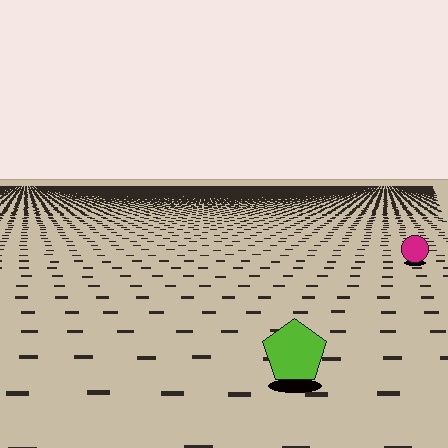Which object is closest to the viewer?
The lime pentagon is closest. The texture marks near it are larger and more spread out.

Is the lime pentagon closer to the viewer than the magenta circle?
Yes. The lime pentagon is closer — you can tell from the texture gradient: the ground texture is coarser near it.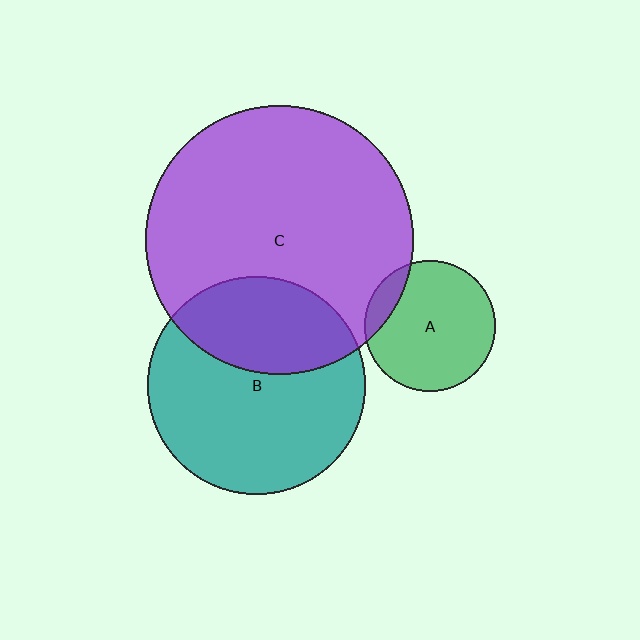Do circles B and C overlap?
Yes.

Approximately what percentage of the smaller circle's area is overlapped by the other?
Approximately 35%.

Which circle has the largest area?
Circle C (purple).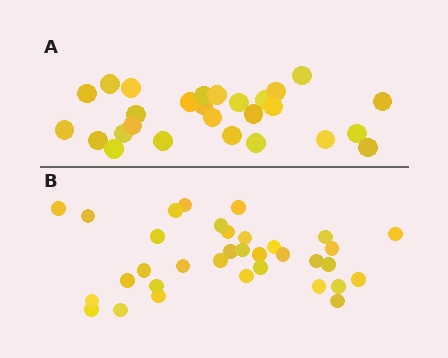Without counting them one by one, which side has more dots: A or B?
Region B (the bottom region) has more dots.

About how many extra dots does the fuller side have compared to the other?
Region B has roughly 8 or so more dots than region A.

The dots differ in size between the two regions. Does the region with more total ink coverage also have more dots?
No. Region A has more total ink coverage because its dots are larger, but region B actually contains more individual dots. Total area can be misleading — the number of items is what matters here.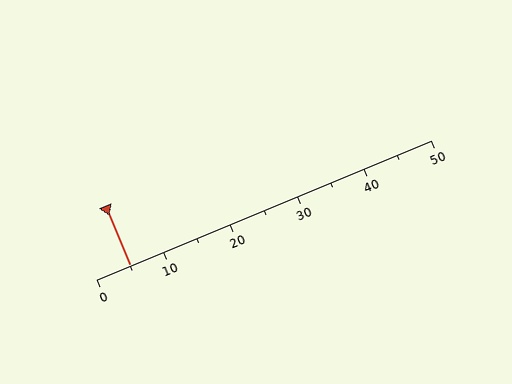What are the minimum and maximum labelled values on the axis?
The axis runs from 0 to 50.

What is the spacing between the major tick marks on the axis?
The major ticks are spaced 10 apart.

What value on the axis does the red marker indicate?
The marker indicates approximately 5.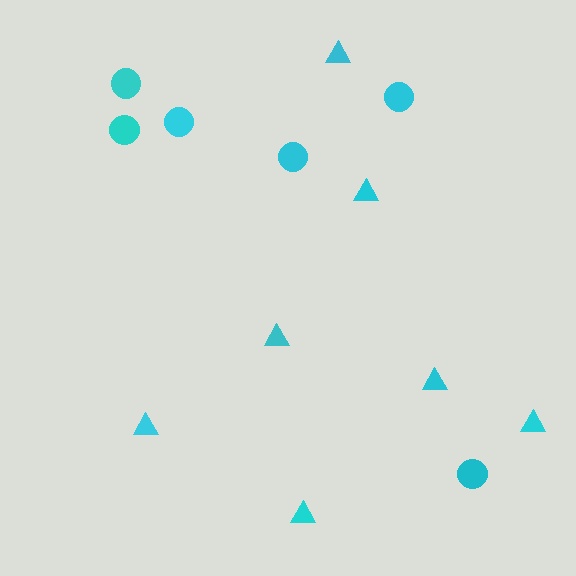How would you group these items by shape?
There are 2 groups: one group of triangles (7) and one group of circles (6).